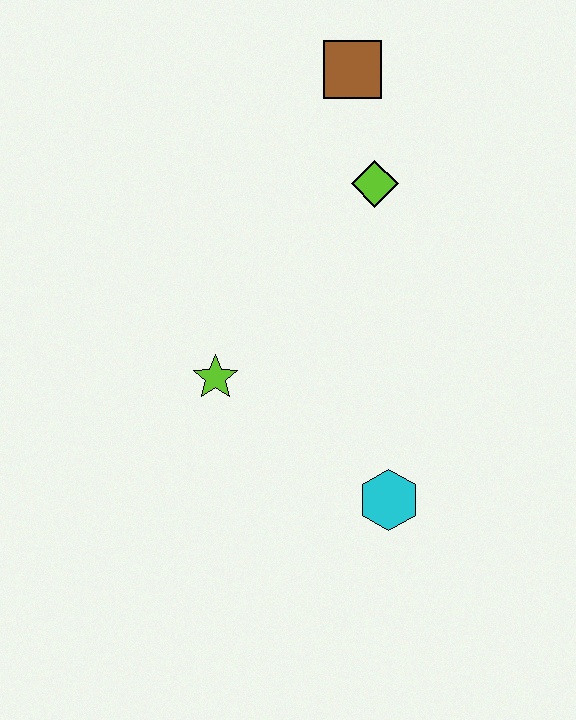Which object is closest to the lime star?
The cyan hexagon is closest to the lime star.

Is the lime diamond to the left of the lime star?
No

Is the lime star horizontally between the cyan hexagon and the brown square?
No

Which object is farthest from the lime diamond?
The cyan hexagon is farthest from the lime diamond.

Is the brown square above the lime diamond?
Yes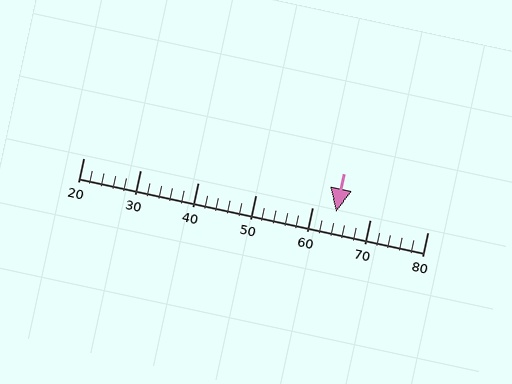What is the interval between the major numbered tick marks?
The major tick marks are spaced 10 units apart.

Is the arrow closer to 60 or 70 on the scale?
The arrow is closer to 60.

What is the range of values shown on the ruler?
The ruler shows values from 20 to 80.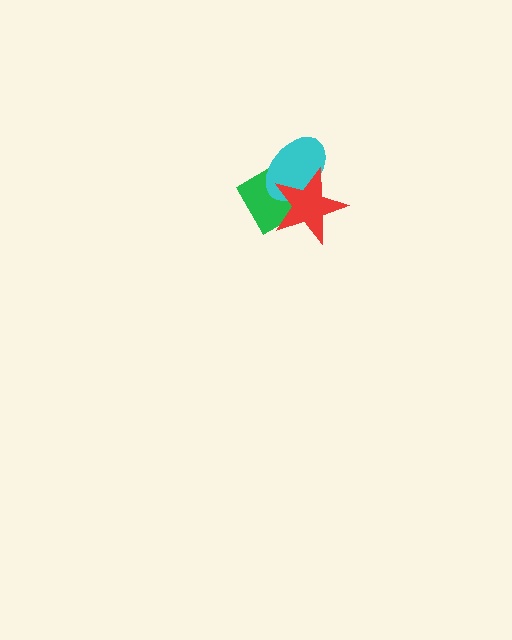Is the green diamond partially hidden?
Yes, it is partially covered by another shape.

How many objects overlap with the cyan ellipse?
2 objects overlap with the cyan ellipse.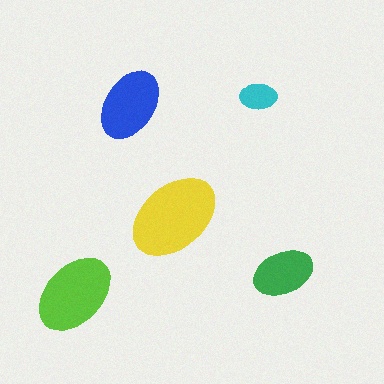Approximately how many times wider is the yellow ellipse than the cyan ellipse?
About 2.5 times wider.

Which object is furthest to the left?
The lime ellipse is leftmost.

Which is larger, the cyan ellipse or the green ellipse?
The green one.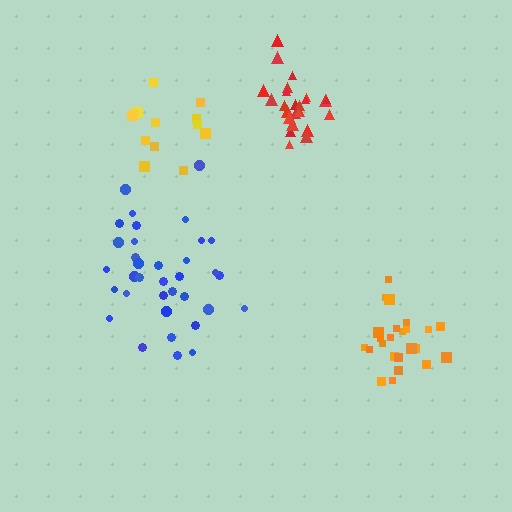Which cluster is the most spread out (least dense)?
Blue.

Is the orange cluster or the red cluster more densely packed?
Orange.